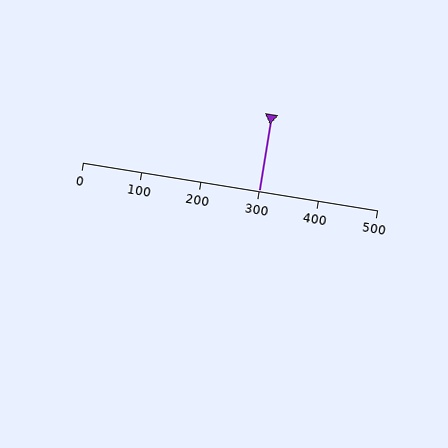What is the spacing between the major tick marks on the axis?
The major ticks are spaced 100 apart.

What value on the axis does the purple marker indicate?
The marker indicates approximately 300.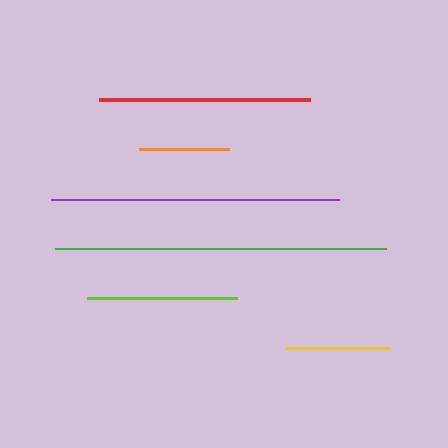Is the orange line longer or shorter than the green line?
The green line is longer than the orange line.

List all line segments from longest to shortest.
From longest to shortest: green, purple, red, lime, yellow, orange.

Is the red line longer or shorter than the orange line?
The red line is longer than the orange line.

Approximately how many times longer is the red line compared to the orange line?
The red line is approximately 2.3 times the length of the orange line.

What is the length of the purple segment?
The purple segment is approximately 289 pixels long.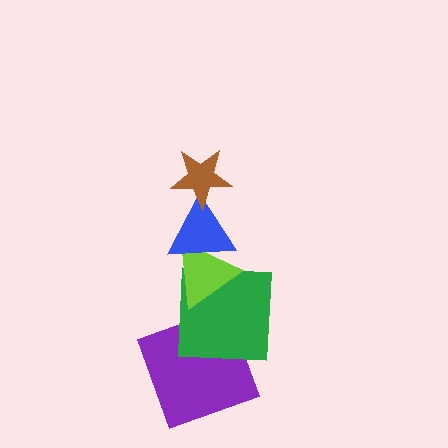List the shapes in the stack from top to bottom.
From top to bottom: the brown star, the blue triangle, the lime triangle, the green square, the purple square.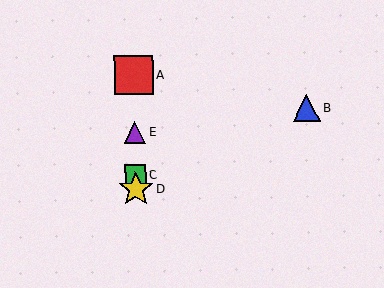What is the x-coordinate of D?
Object D is at x≈136.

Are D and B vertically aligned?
No, D is at x≈136 and B is at x≈306.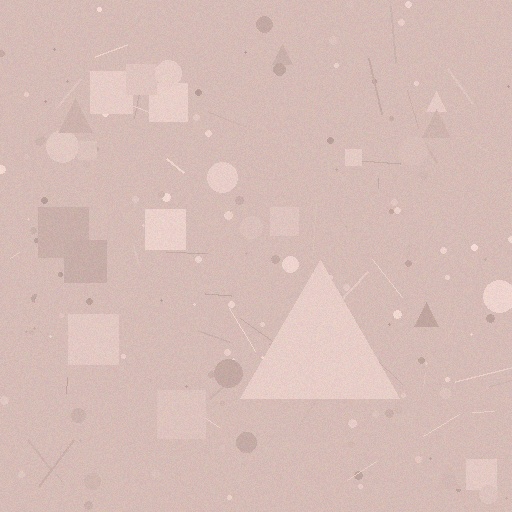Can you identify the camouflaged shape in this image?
The camouflaged shape is a triangle.